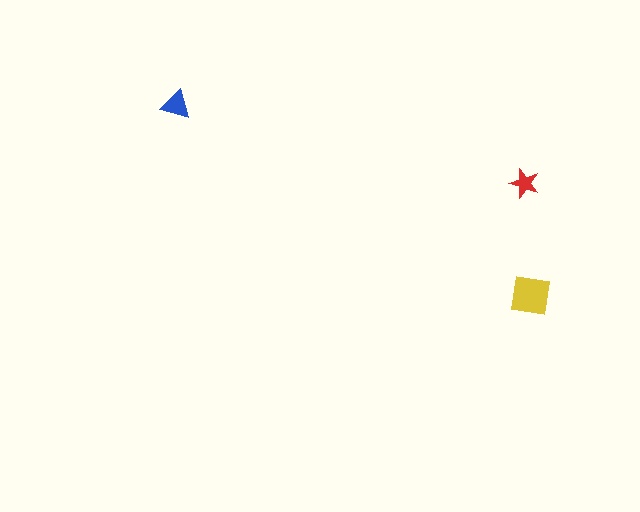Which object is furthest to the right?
The yellow square is rightmost.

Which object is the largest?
The yellow square.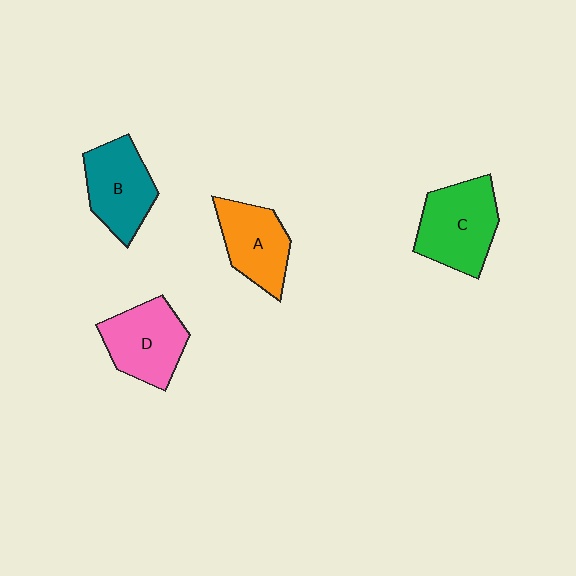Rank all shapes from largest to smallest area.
From largest to smallest: C (green), D (pink), B (teal), A (orange).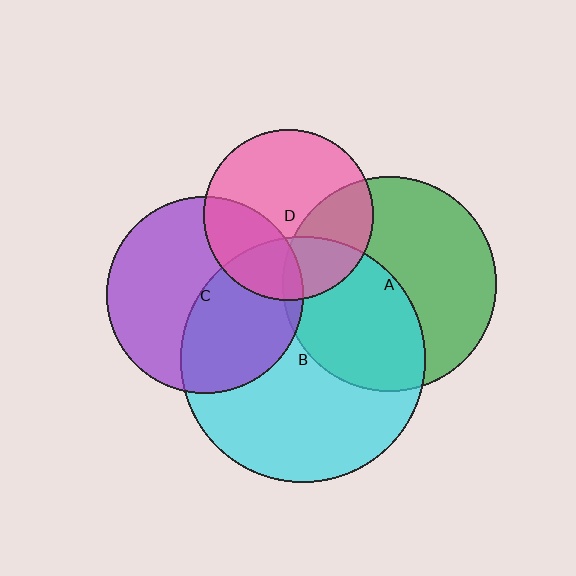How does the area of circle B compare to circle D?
Approximately 2.1 times.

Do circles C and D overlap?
Yes.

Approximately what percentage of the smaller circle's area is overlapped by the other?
Approximately 30%.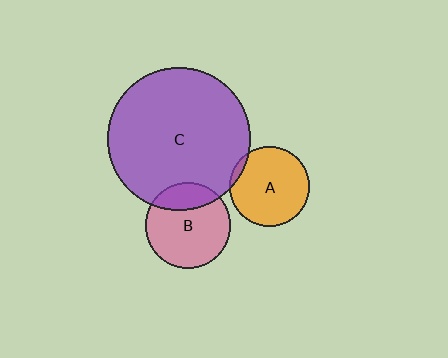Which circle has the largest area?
Circle C (purple).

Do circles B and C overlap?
Yes.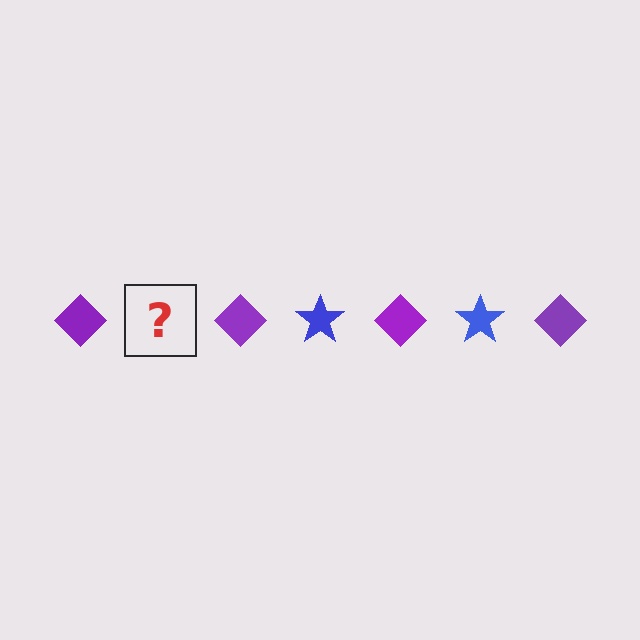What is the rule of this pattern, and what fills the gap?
The rule is that the pattern alternates between purple diamond and blue star. The gap should be filled with a blue star.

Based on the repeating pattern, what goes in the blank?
The blank should be a blue star.